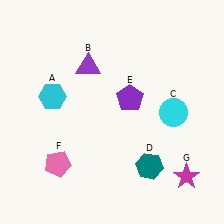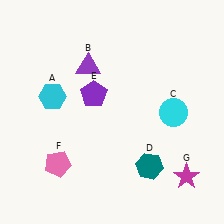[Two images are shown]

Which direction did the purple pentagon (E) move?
The purple pentagon (E) moved left.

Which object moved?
The purple pentagon (E) moved left.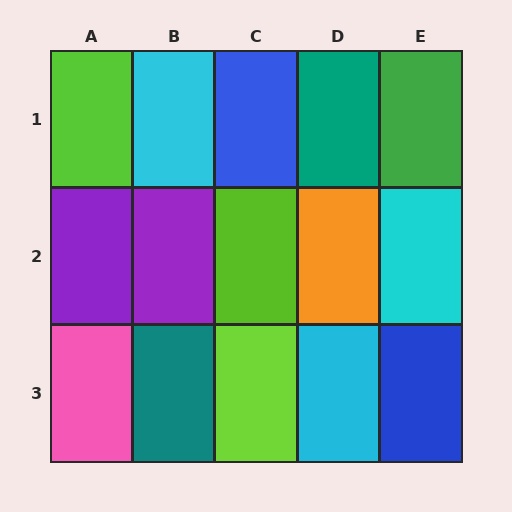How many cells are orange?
1 cell is orange.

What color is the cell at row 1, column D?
Teal.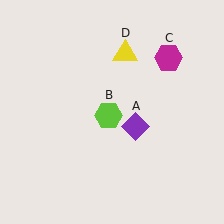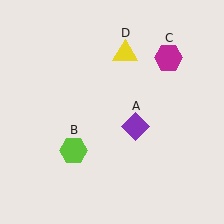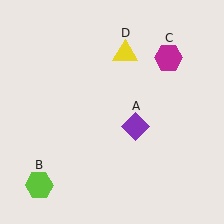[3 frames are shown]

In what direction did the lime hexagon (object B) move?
The lime hexagon (object B) moved down and to the left.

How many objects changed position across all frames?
1 object changed position: lime hexagon (object B).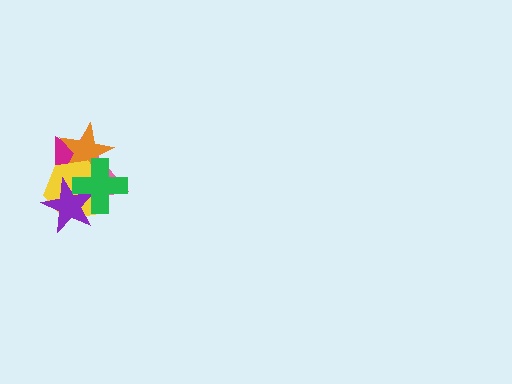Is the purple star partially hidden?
Yes, it is partially covered by another shape.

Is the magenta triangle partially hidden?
Yes, it is partially covered by another shape.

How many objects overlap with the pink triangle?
5 objects overlap with the pink triangle.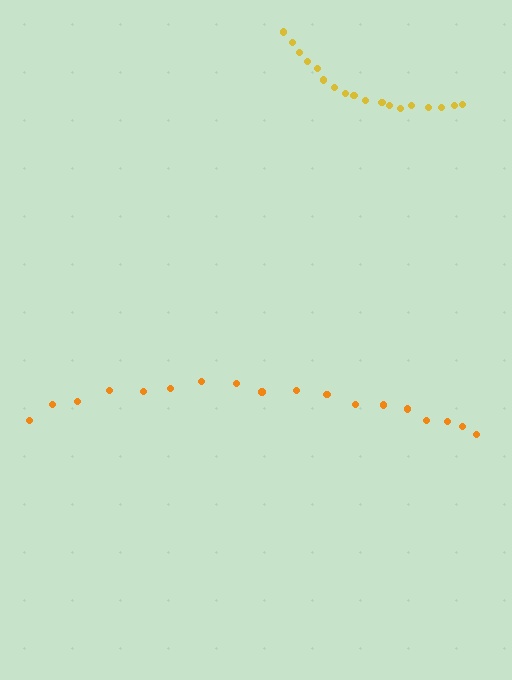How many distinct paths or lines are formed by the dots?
There are 2 distinct paths.